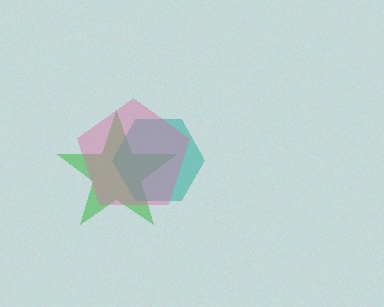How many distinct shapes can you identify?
There are 3 distinct shapes: a green star, a teal hexagon, a pink pentagon.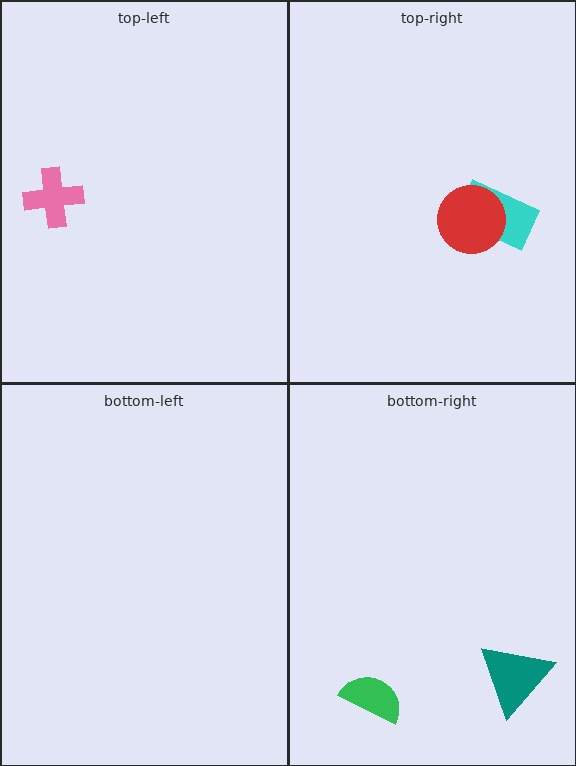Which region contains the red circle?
The top-right region.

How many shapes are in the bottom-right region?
2.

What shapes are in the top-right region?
The cyan rectangle, the red circle.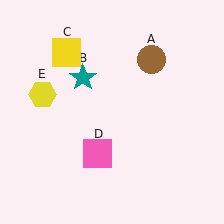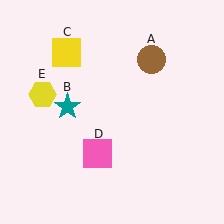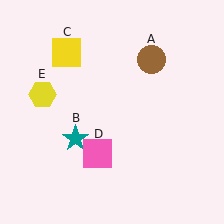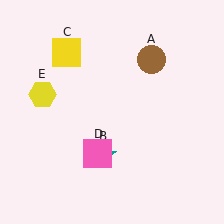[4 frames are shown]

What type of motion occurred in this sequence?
The teal star (object B) rotated counterclockwise around the center of the scene.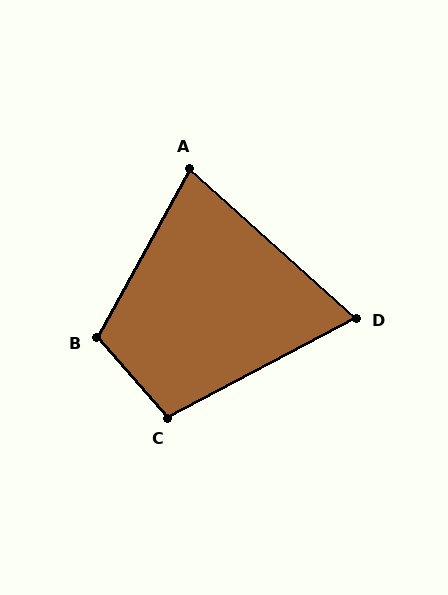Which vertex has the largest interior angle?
B, at approximately 110 degrees.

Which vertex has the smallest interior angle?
D, at approximately 70 degrees.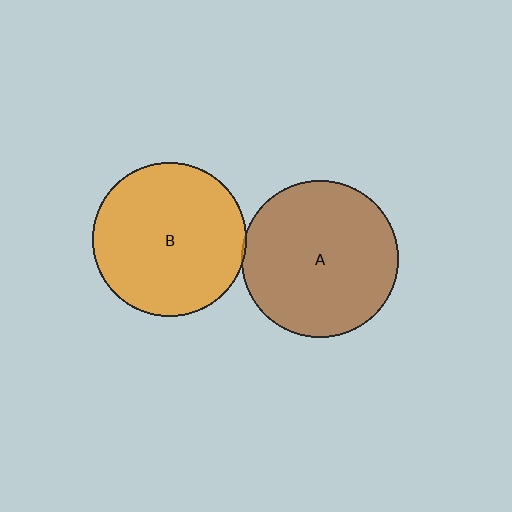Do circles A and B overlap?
Yes.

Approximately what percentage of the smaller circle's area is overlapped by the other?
Approximately 5%.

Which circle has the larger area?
Circle A (brown).